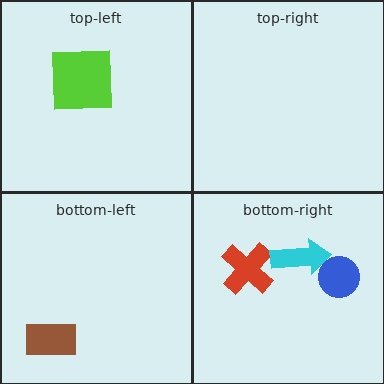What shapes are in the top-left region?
The lime square.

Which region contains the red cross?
The bottom-right region.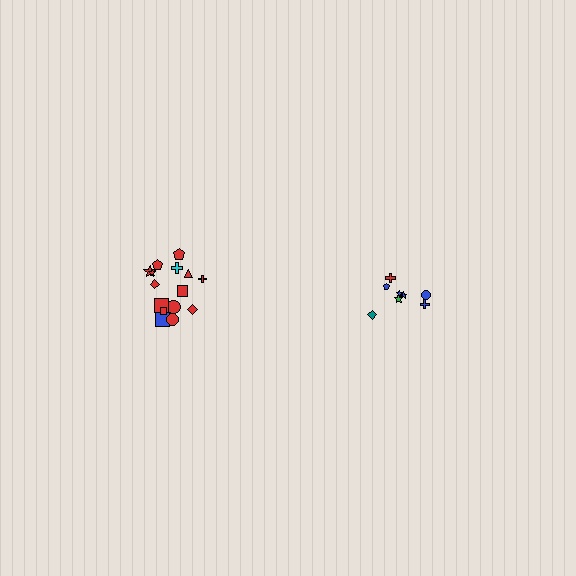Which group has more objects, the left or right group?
The left group.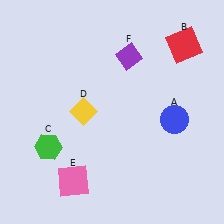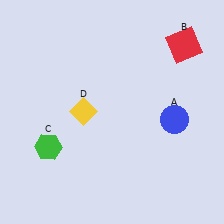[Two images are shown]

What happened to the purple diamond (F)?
The purple diamond (F) was removed in Image 2. It was in the top-right area of Image 1.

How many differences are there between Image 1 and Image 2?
There are 2 differences between the two images.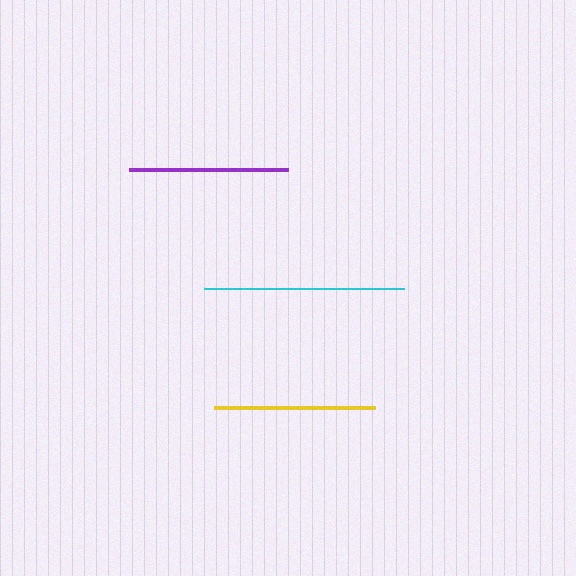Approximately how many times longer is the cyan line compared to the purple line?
The cyan line is approximately 1.3 times the length of the purple line.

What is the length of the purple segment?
The purple segment is approximately 159 pixels long.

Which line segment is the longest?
The cyan line is the longest at approximately 199 pixels.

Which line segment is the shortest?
The purple line is the shortest at approximately 159 pixels.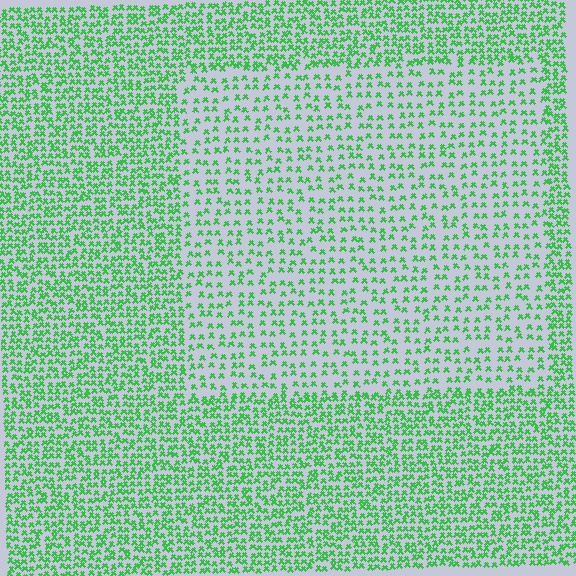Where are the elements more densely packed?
The elements are more densely packed outside the rectangle boundary.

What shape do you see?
I see a rectangle.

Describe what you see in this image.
The image contains small green elements arranged at two different densities. A rectangle-shaped region is visible where the elements are less densely packed than the surrounding area.